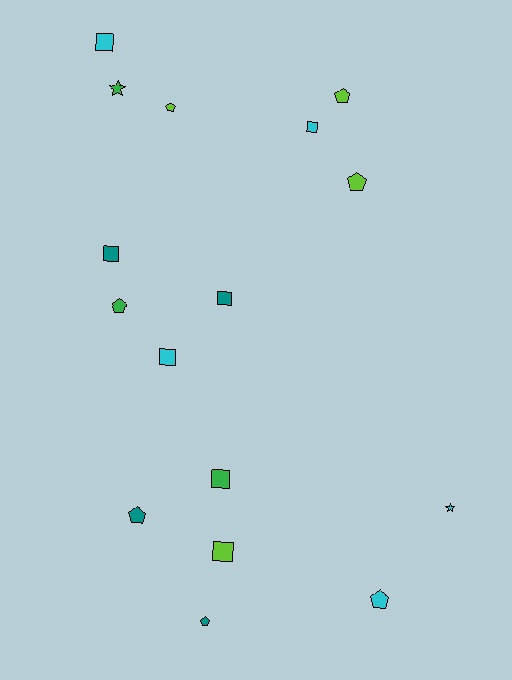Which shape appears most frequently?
Pentagon, with 7 objects.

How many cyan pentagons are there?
There is 1 cyan pentagon.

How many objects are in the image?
There are 16 objects.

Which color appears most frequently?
Cyan, with 5 objects.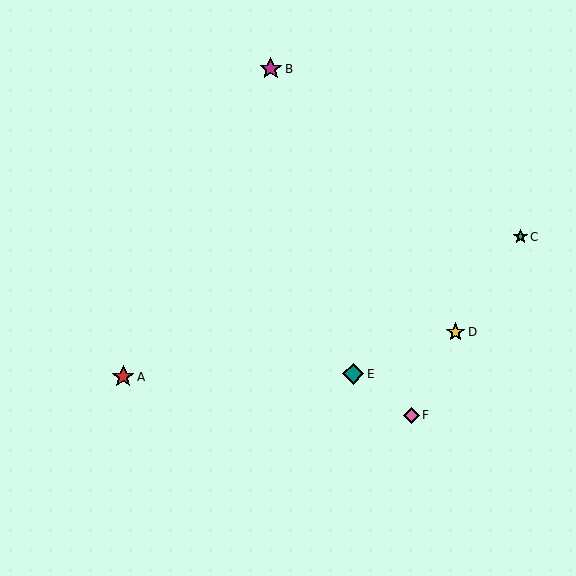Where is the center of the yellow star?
The center of the yellow star is at (456, 332).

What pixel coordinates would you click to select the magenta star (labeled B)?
Click at (271, 69) to select the magenta star B.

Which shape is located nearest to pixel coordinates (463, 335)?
The yellow star (labeled D) at (456, 332) is nearest to that location.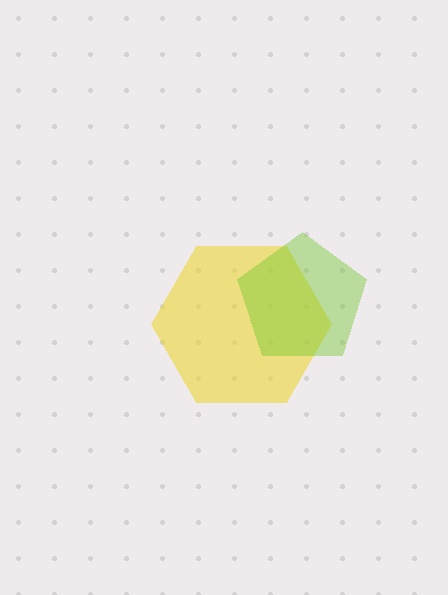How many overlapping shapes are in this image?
There are 2 overlapping shapes in the image.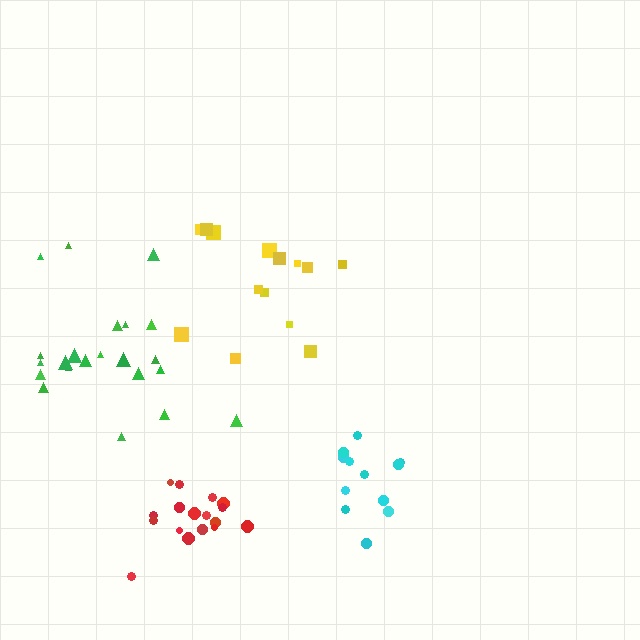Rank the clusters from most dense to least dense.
red, cyan, green, yellow.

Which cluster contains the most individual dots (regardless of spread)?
Green (22).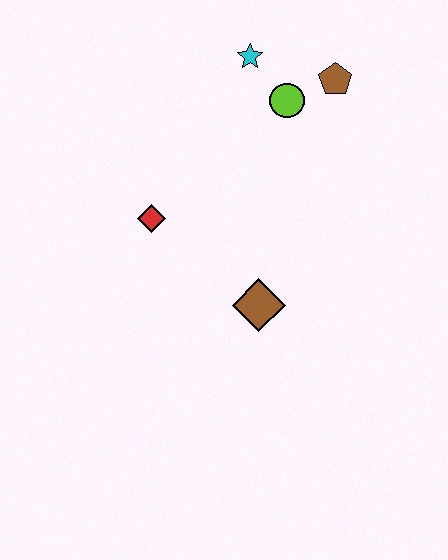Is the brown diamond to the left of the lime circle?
Yes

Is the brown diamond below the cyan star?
Yes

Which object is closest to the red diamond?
The brown diamond is closest to the red diamond.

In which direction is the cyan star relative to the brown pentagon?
The cyan star is to the left of the brown pentagon.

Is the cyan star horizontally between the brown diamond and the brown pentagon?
No